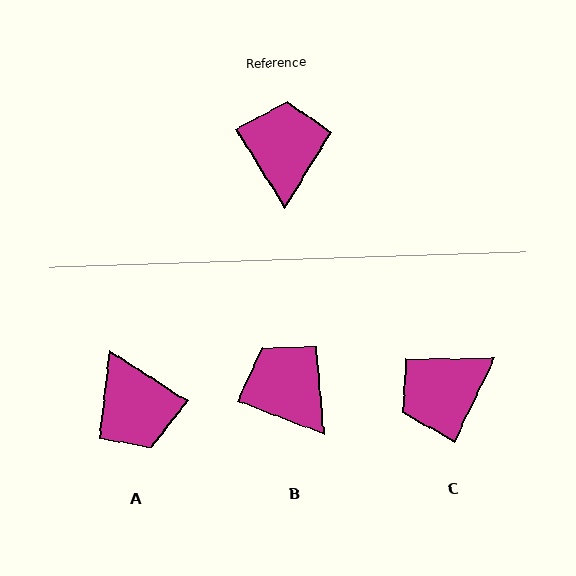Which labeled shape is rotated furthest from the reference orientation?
A, about 155 degrees away.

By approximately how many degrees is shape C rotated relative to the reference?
Approximately 122 degrees counter-clockwise.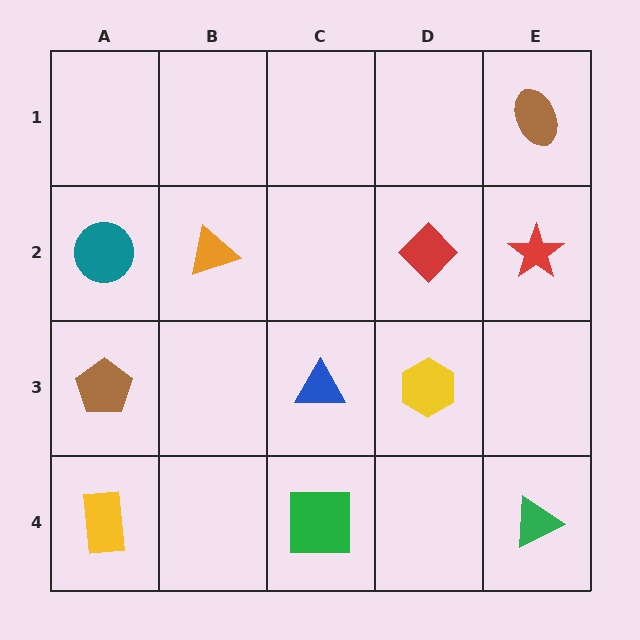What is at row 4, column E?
A green triangle.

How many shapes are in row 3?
3 shapes.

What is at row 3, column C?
A blue triangle.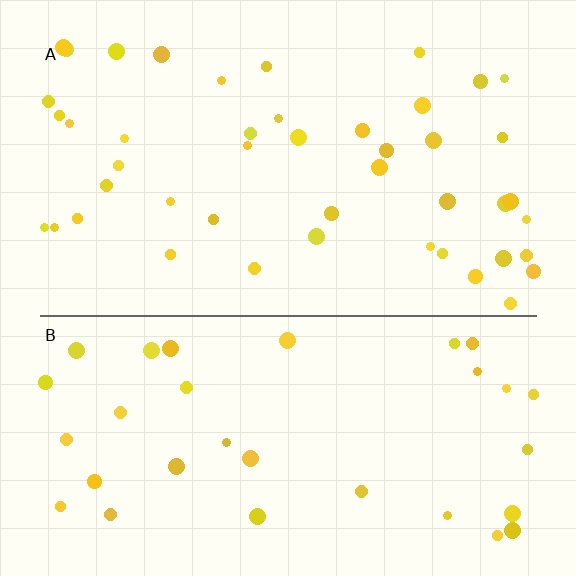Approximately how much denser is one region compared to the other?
Approximately 1.4× — region A over region B.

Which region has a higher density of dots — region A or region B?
A (the top).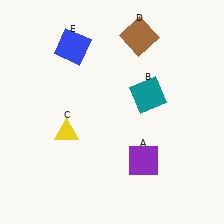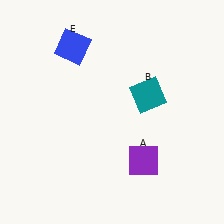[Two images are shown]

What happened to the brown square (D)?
The brown square (D) was removed in Image 2. It was in the top-right area of Image 1.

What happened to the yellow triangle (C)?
The yellow triangle (C) was removed in Image 2. It was in the bottom-left area of Image 1.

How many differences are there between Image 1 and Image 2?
There are 2 differences between the two images.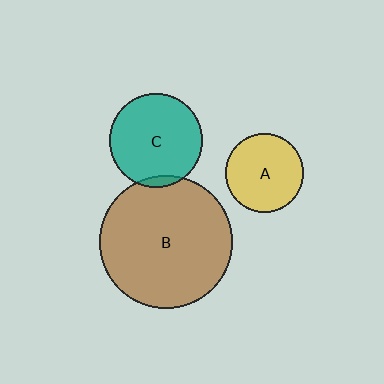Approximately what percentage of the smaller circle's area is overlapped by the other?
Approximately 5%.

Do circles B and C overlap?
Yes.